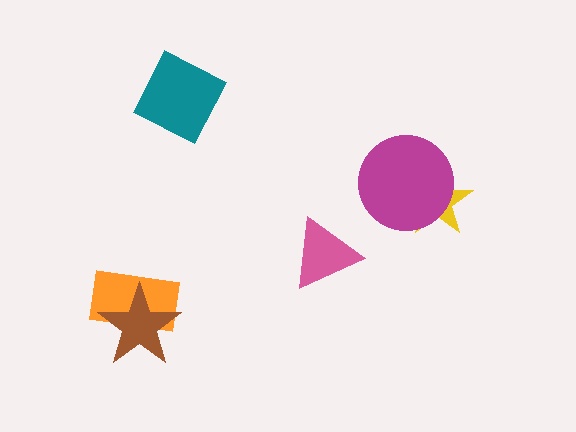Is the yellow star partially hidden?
Yes, it is partially covered by another shape.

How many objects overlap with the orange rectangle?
1 object overlaps with the orange rectangle.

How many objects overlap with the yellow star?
1 object overlaps with the yellow star.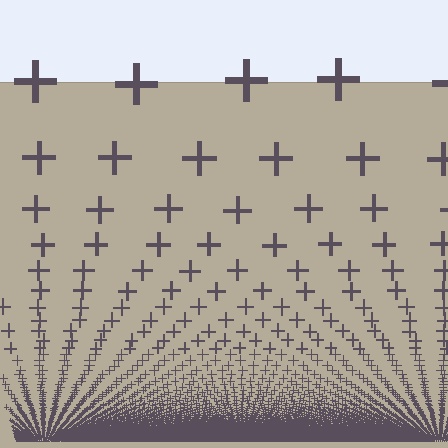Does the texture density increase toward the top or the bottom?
Density increases toward the bottom.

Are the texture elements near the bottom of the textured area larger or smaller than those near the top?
Smaller. The gradient is inverted — elements near the bottom are smaller and denser.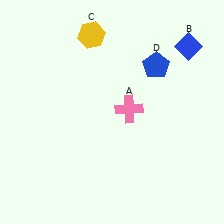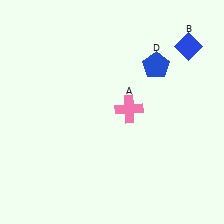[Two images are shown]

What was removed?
The yellow hexagon (C) was removed in Image 2.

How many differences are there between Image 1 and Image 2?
There is 1 difference between the two images.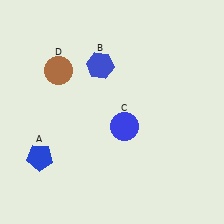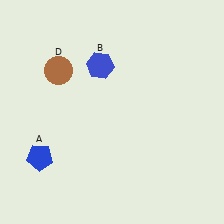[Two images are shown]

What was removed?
The blue circle (C) was removed in Image 2.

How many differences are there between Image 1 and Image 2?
There is 1 difference between the two images.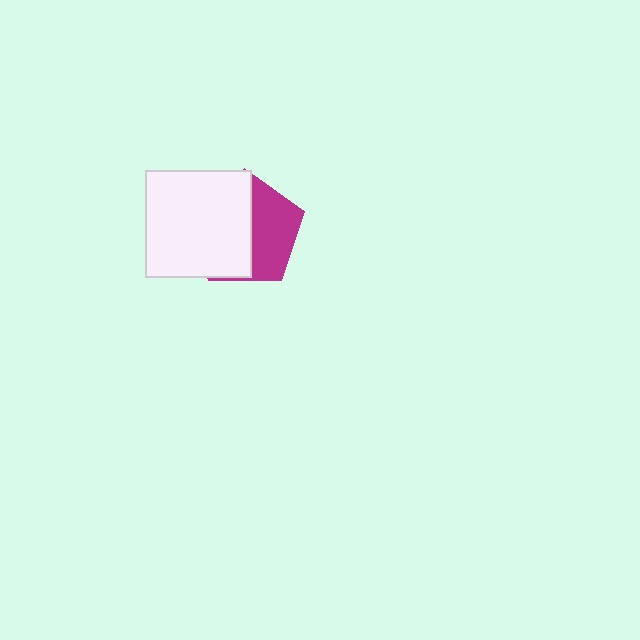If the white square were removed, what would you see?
You would see the complete magenta pentagon.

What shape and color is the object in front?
The object in front is a white square.